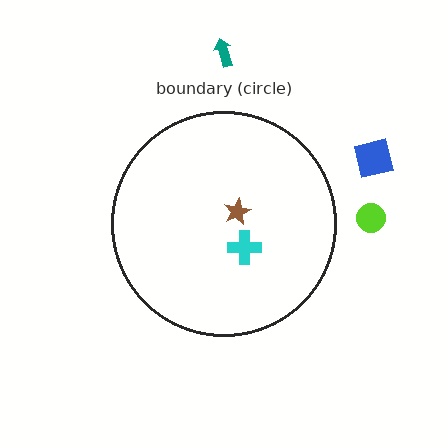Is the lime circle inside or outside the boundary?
Outside.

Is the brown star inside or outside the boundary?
Inside.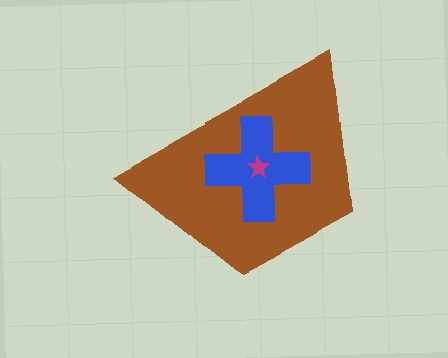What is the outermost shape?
The brown trapezoid.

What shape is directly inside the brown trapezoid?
The blue cross.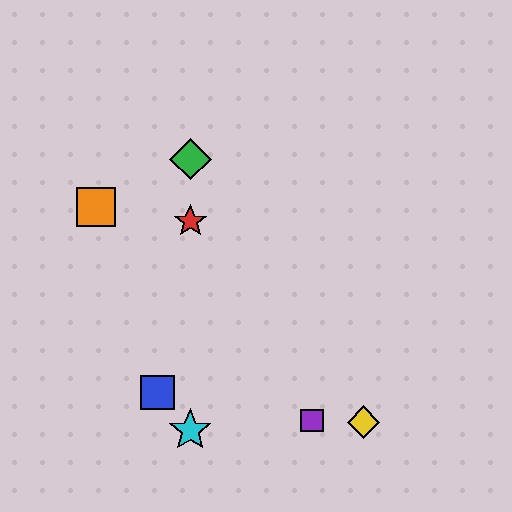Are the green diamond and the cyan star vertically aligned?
Yes, both are at x≈190.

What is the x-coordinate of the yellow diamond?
The yellow diamond is at x≈363.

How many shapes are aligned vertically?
3 shapes (the red star, the green diamond, the cyan star) are aligned vertically.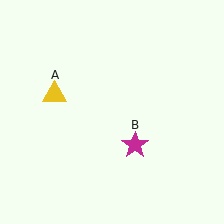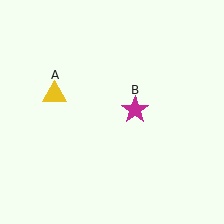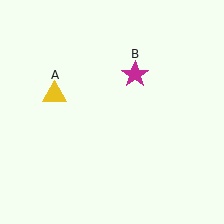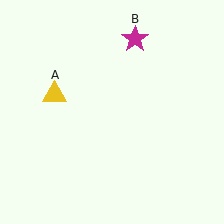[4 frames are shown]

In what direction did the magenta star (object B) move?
The magenta star (object B) moved up.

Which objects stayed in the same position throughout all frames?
Yellow triangle (object A) remained stationary.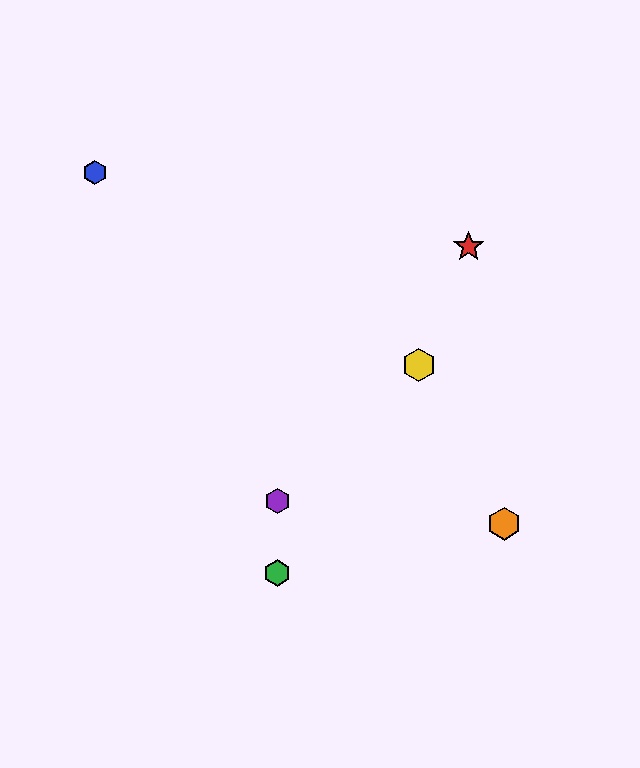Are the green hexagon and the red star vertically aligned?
No, the green hexagon is at x≈277 and the red star is at x≈469.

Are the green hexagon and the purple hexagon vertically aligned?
Yes, both are at x≈277.